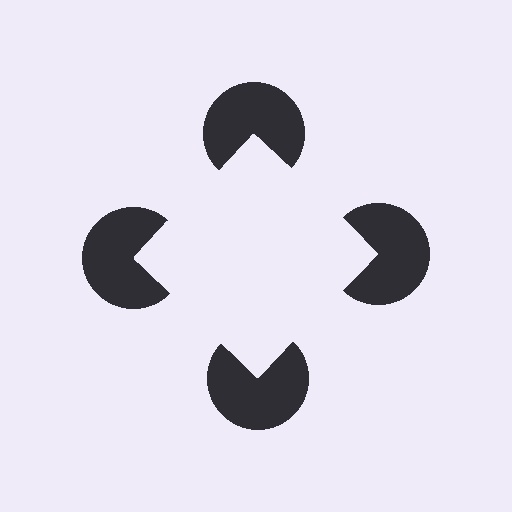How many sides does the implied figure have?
4 sides.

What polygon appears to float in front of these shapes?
An illusory square — its edges are inferred from the aligned wedge cuts in the pac-man discs, not physically drawn.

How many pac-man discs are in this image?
There are 4 — one at each vertex of the illusory square.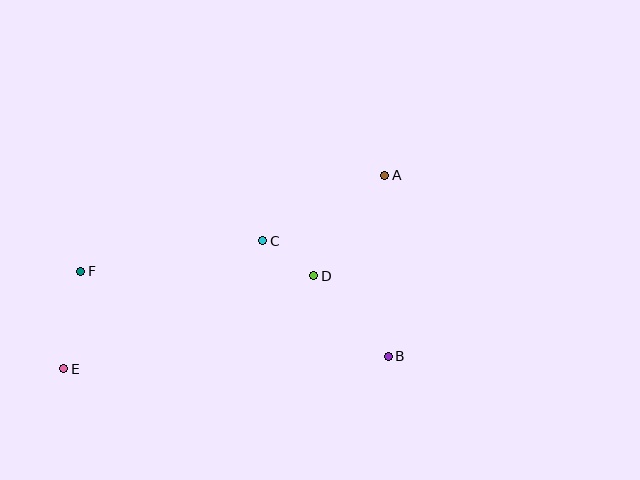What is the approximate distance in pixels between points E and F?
The distance between E and F is approximately 99 pixels.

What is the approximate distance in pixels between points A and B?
The distance between A and B is approximately 181 pixels.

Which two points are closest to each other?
Points C and D are closest to each other.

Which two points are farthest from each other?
Points A and E are farthest from each other.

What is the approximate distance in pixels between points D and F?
The distance between D and F is approximately 233 pixels.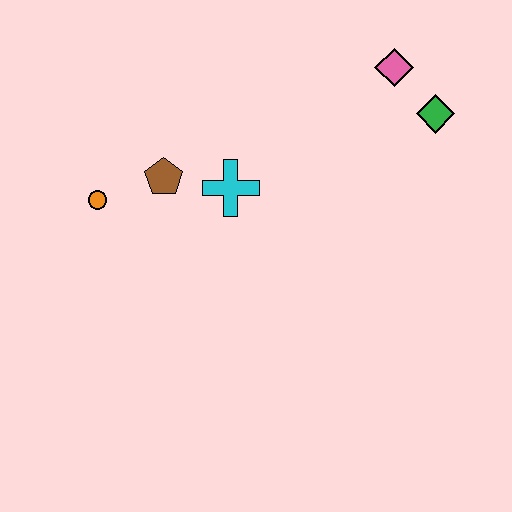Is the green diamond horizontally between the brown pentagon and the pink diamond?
No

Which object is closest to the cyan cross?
The brown pentagon is closest to the cyan cross.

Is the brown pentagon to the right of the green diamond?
No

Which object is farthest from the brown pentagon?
The green diamond is farthest from the brown pentagon.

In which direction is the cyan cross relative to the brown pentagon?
The cyan cross is to the right of the brown pentagon.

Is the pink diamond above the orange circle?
Yes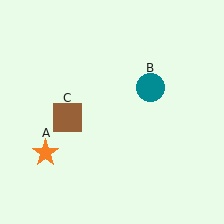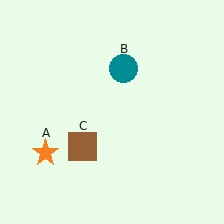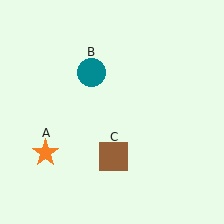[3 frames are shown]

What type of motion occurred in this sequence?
The teal circle (object B), brown square (object C) rotated counterclockwise around the center of the scene.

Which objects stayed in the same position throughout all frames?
Orange star (object A) remained stationary.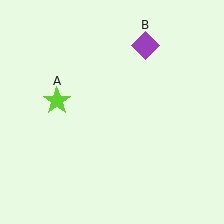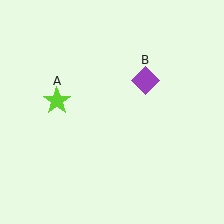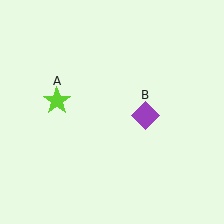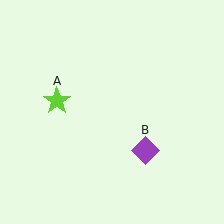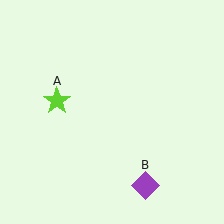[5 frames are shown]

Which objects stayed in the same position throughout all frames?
Lime star (object A) remained stationary.